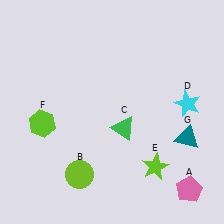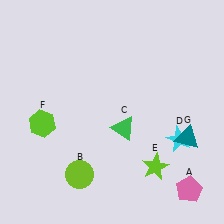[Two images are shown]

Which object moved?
The cyan star (D) moved down.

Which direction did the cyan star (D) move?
The cyan star (D) moved down.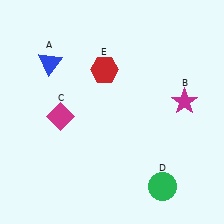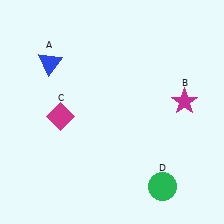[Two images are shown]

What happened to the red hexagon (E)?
The red hexagon (E) was removed in Image 2. It was in the top-left area of Image 1.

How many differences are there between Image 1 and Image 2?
There is 1 difference between the two images.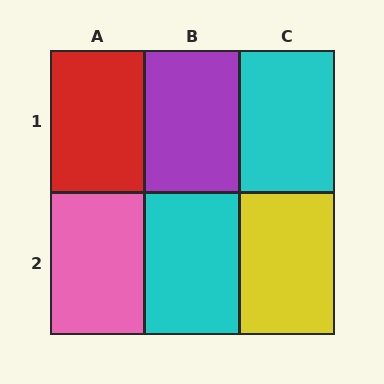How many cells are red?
1 cell is red.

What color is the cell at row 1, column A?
Red.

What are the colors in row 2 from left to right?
Pink, cyan, yellow.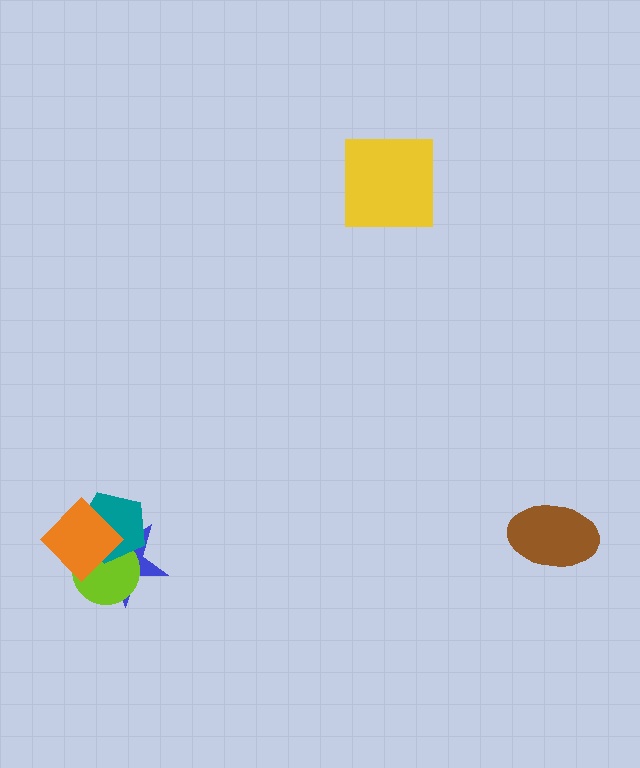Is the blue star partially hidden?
Yes, it is partially covered by another shape.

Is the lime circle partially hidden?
Yes, it is partially covered by another shape.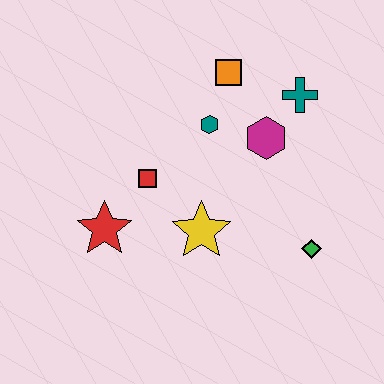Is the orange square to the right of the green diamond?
No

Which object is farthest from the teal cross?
The red star is farthest from the teal cross.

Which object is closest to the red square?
The red star is closest to the red square.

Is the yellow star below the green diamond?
No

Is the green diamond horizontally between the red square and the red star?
No